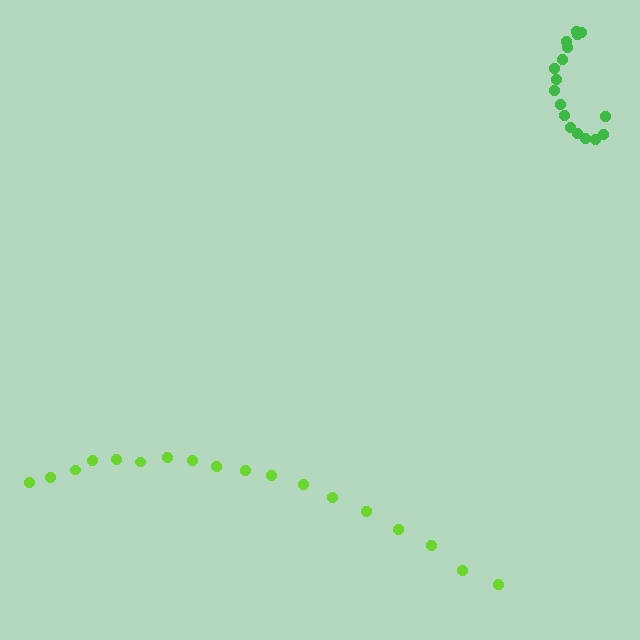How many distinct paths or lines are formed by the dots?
There are 2 distinct paths.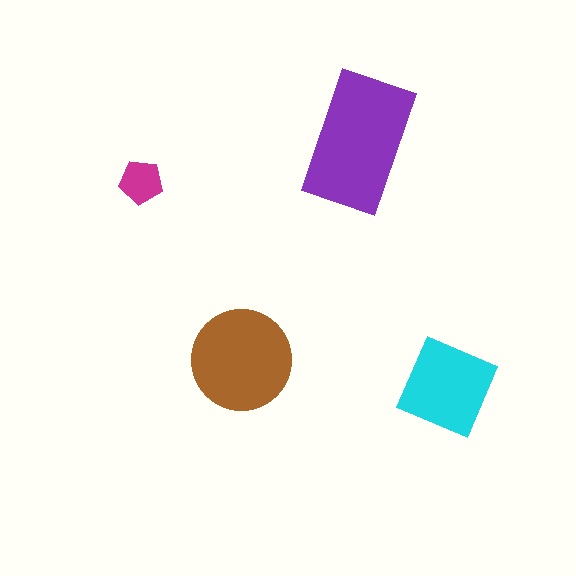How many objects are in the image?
There are 4 objects in the image.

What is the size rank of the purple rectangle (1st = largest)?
1st.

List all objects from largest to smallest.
The purple rectangle, the brown circle, the cyan diamond, the magenta pentagon.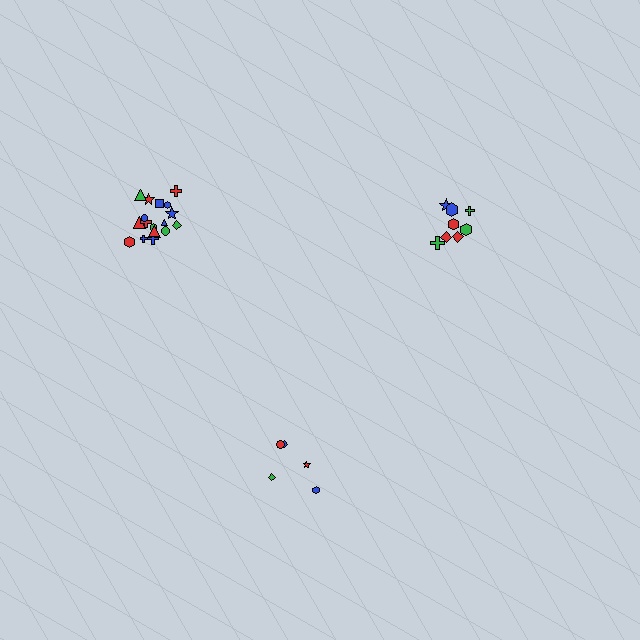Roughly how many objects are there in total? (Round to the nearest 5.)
Roughly 30 objects in total.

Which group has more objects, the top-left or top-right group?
The top-left group.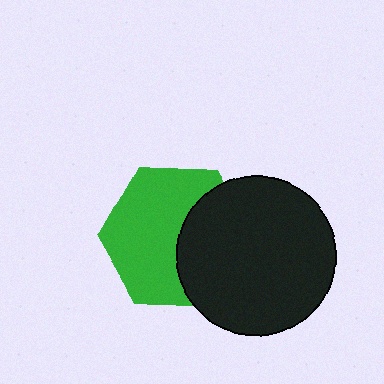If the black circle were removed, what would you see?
You would see the complete green hexagon.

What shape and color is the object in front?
The object in front is a black circle.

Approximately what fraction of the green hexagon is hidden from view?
Roughly 39% of the green hexagon is hidden behind the black circle.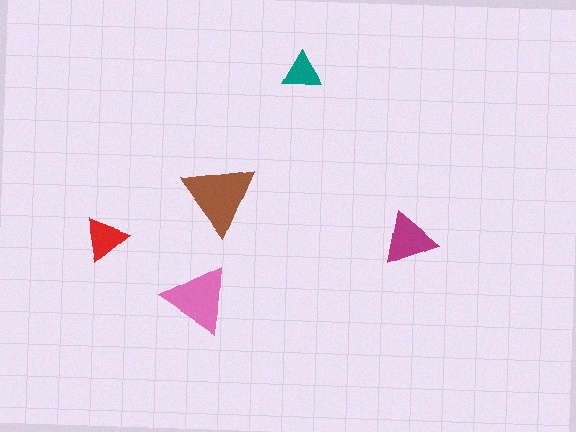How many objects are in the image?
There are 5 objects in the image.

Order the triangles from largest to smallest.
the brown one, the pink one, the magenta one, the red one, the teal one.